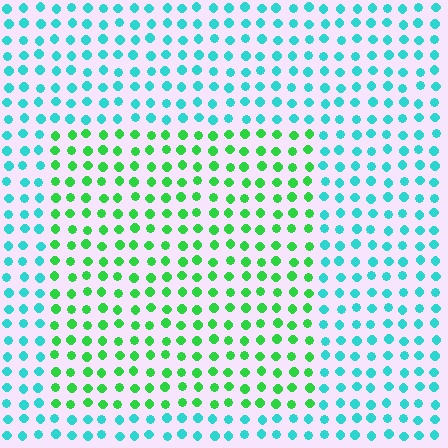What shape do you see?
I see a rectangle.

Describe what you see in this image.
The image is filled with small cyan elements in a uniform arrangement. A rectangle-shaped region is visible where the elements are tinted to a slightly different hue, forming a subtle color boundary.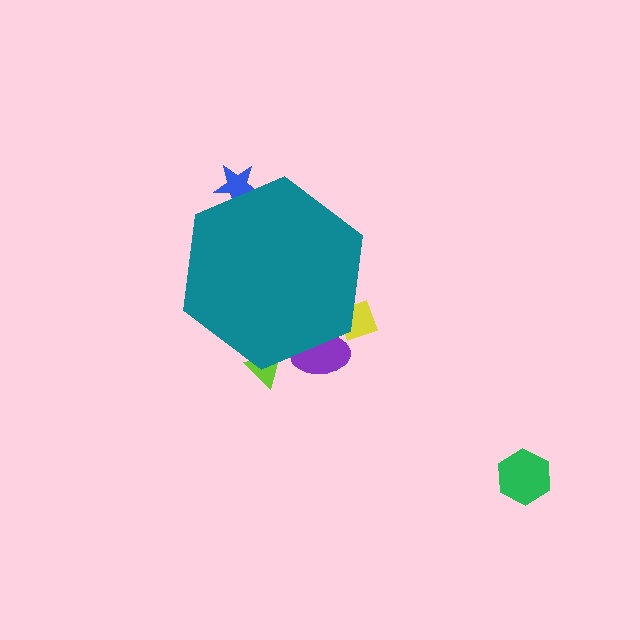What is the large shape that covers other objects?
A teal hexagon.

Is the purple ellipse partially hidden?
Yes, the purple ellipse is partially hidden behind the teal hexagon.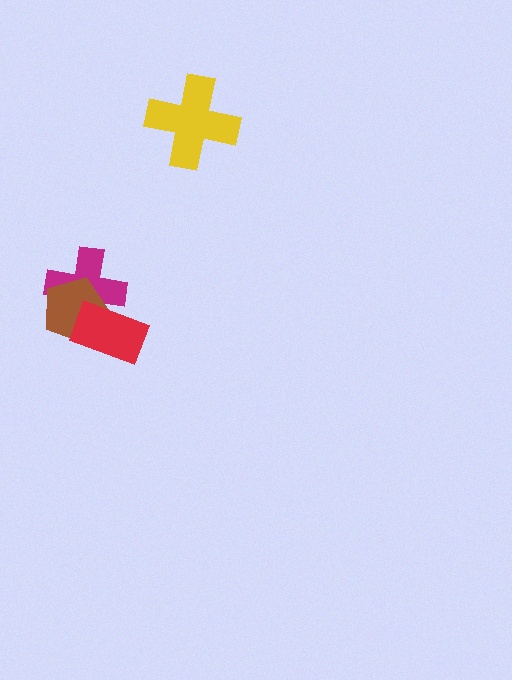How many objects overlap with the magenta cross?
2 objects overlap with the magenta cross.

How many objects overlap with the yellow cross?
0 objects overlap with the yellow cross.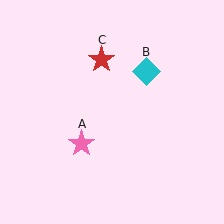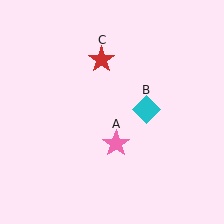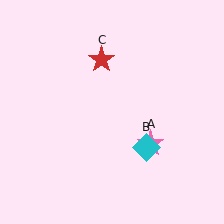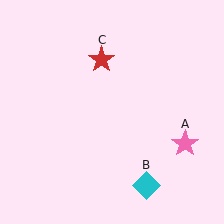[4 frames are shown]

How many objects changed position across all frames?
2 objects changed position: pink star (object A), cyan diamond (object B).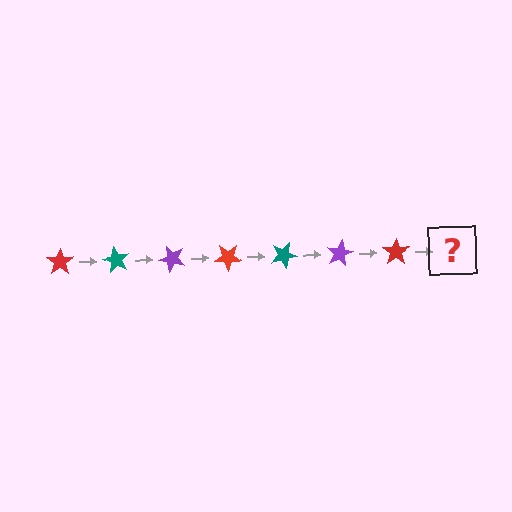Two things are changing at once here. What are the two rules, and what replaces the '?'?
The two rules are that it rotates 60 degrees each step and the color cycles through red, teal, and purple. The '?' should be a teal star, rotated 420 degrees from the start.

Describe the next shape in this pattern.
It should be a teal star, rotated 420 degrees from the start.